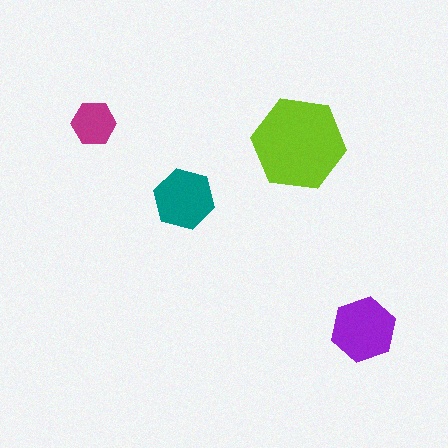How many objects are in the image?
There are 4 objects in the image.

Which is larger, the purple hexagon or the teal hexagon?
The purple one.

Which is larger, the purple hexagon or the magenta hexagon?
The purple one.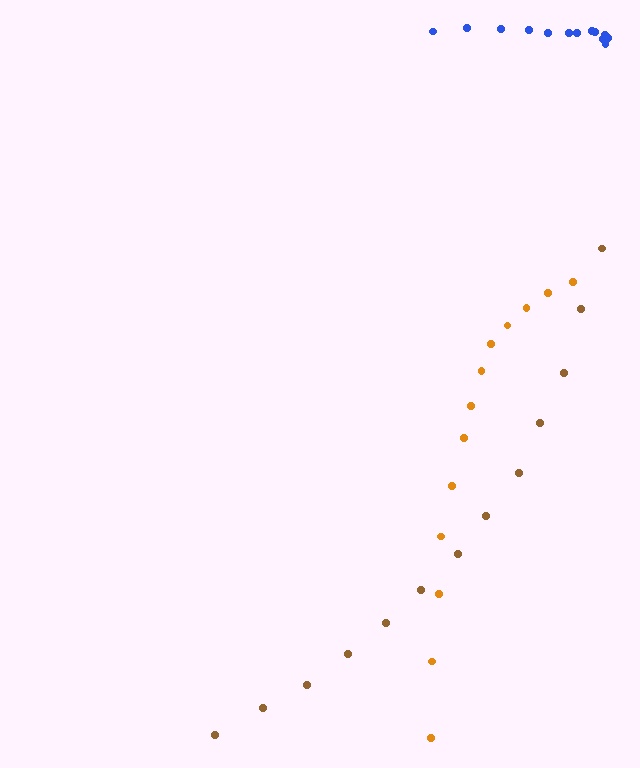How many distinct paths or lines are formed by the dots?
There are 3 distinct paths.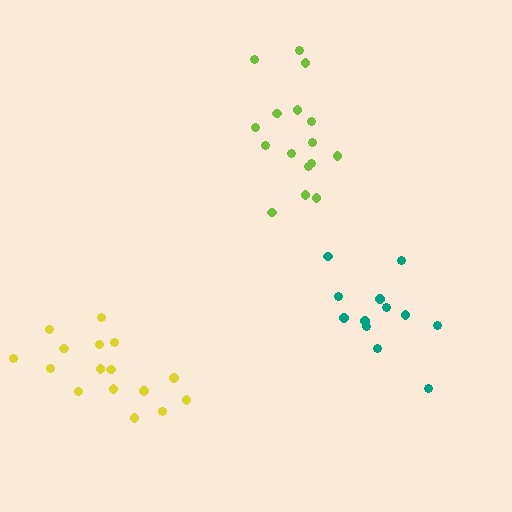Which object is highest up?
The lime cluster is topmost.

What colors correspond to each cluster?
The clusters are colored: yellow, lime, teal.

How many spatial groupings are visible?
There are 3 spatial groupings.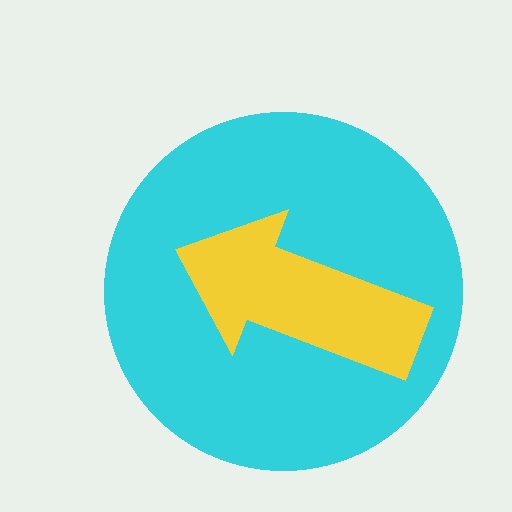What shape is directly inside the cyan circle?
The yellow arrow.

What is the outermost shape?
The cyan circle.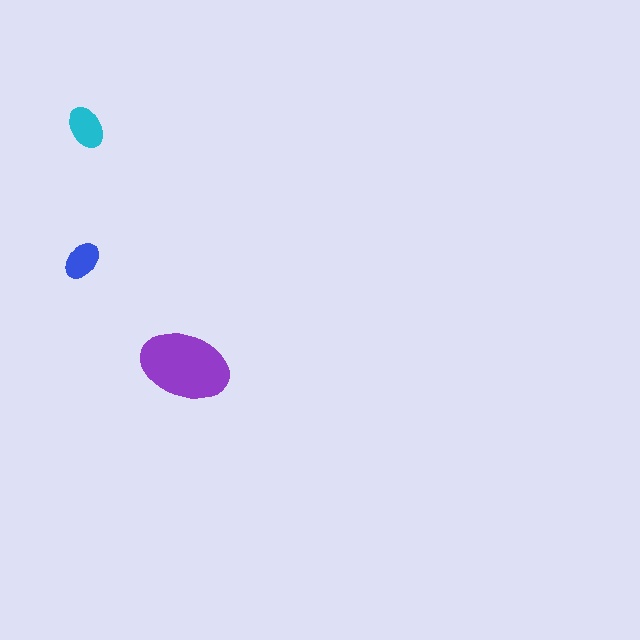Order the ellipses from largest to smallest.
the purple one, the cyan one, the blue one.